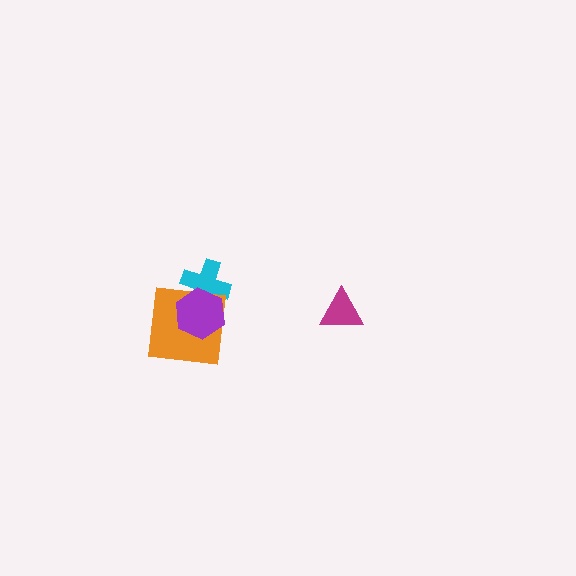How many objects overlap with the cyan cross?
2 objects overlap with the cyan cross.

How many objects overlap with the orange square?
2 objects overlap with the orange square.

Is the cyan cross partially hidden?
Yes, it is partially covered by another shape.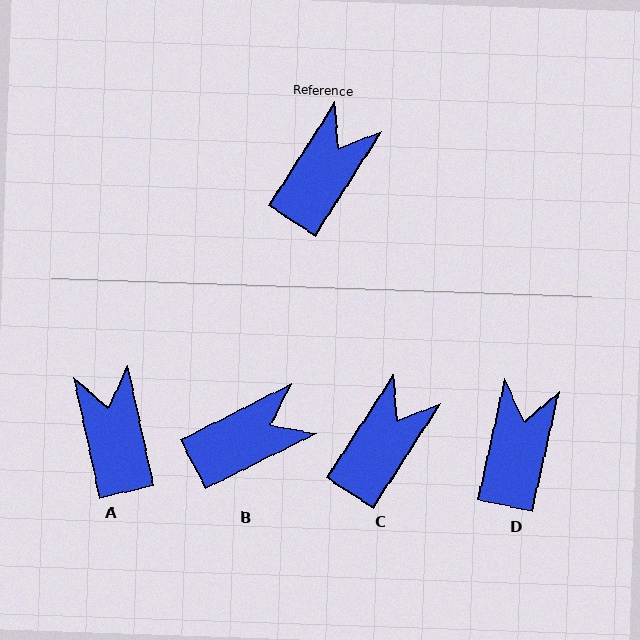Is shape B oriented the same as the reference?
No, it is off by about 31 degrees.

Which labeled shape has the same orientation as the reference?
C.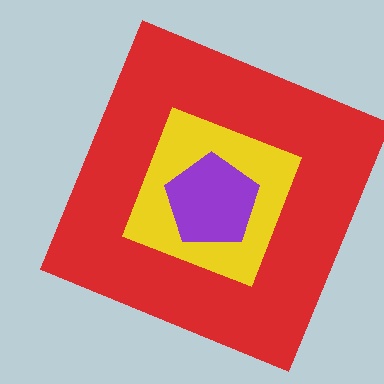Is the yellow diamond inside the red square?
Yes.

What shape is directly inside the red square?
The yellow diamond.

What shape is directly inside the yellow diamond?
The purple pentagon.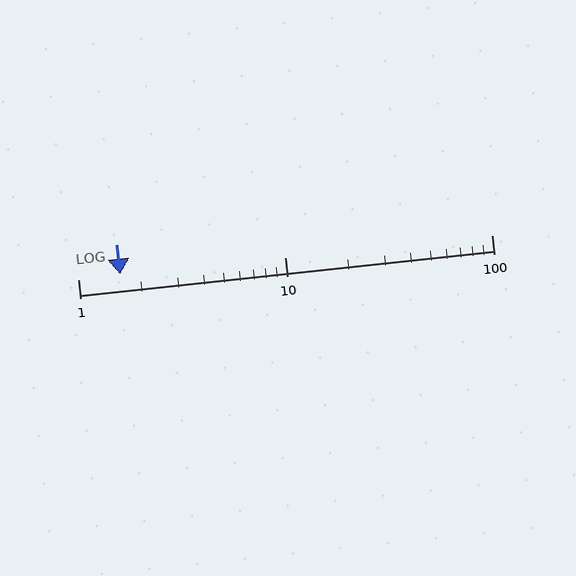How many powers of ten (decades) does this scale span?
The scale spans 2 decades, from 1 to 100.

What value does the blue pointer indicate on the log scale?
The pointer indicates approximately 1.6.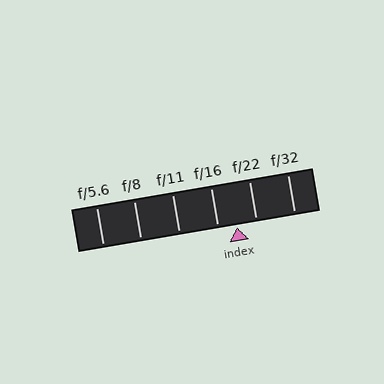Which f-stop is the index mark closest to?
The index mark is closest to f/16.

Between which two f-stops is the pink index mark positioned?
The index mark is between f/16 and f/22.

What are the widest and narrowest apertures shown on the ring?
The widest aperture shown is f/5.6 and the narrowest is f/32.